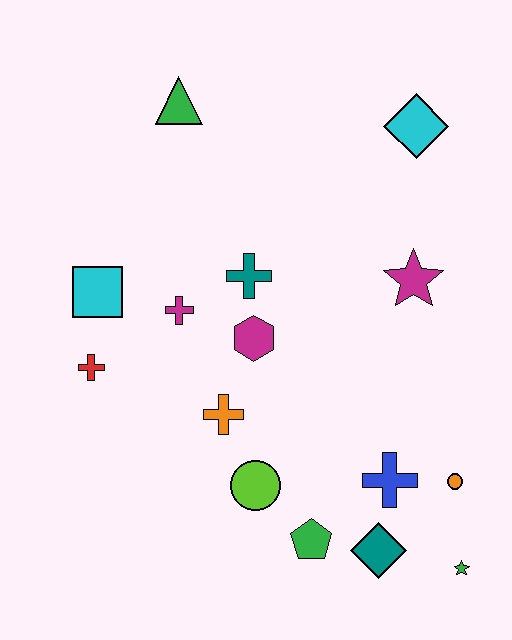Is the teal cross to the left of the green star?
Yes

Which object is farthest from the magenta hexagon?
The green star is farthest from the magenta hexagon.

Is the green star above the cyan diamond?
No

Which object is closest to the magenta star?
The cyan diamond is closest to the magenta star.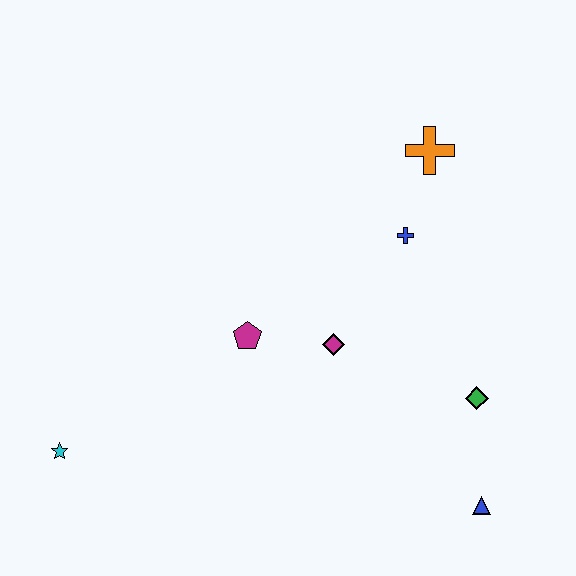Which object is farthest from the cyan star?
The orange cross is farthest from the cyan star.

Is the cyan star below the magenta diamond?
Yes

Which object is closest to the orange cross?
The blue cross is closest to the orange cross.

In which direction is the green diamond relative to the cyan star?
The green diamond is to the right of the cyan star.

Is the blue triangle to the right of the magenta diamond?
Yes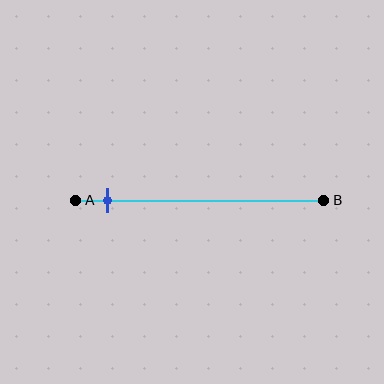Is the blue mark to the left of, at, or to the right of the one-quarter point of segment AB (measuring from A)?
The blue mark is to the left of the one-quarter point of segment AB.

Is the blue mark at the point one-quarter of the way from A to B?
No, the mark is at about 15% from A, not at the 25% one-quarter point.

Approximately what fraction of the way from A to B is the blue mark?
The blue mark is approximately 15% of the way from A to B.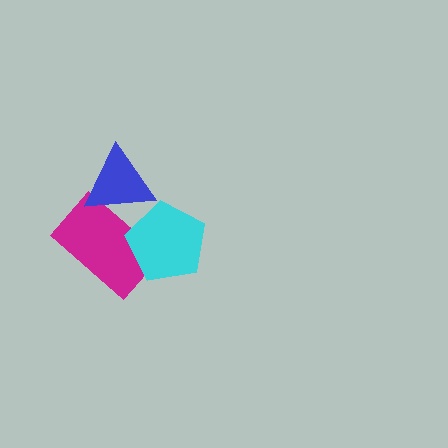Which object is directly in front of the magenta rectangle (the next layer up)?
The blue triangle is directly in front of the magenta rectangle.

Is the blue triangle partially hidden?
No, no other shape covers it.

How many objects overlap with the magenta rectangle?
2 objects overlap with the magenta rectangle.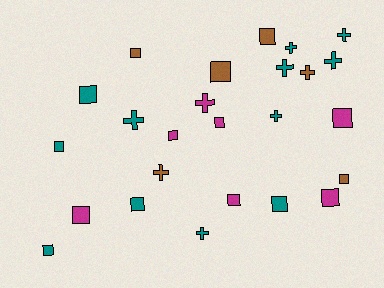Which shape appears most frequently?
Square, with 15 objects.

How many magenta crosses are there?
There is 1 magenta cross.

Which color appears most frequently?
Teal, with 12 objects.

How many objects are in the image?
There are 25 objects.